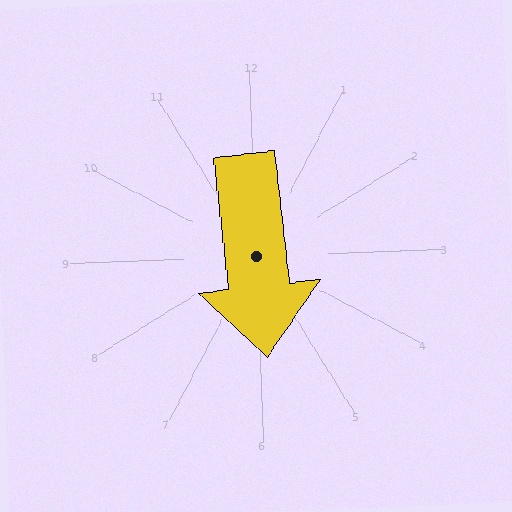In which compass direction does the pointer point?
South.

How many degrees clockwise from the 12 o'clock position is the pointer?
Approximately 176 degrees.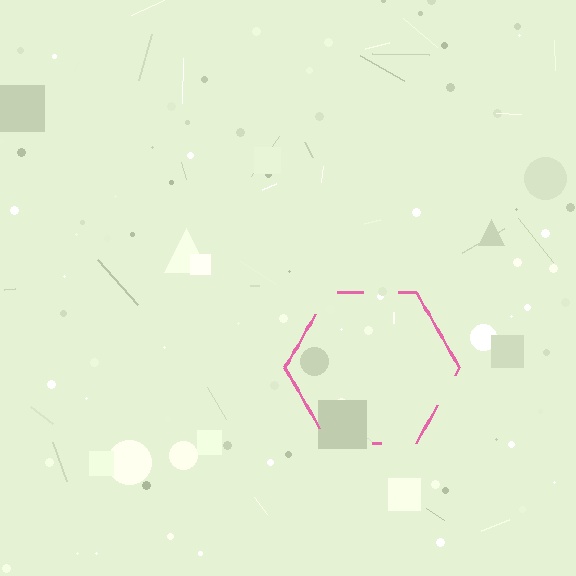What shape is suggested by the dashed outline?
The dashed outline suggests a hexagon.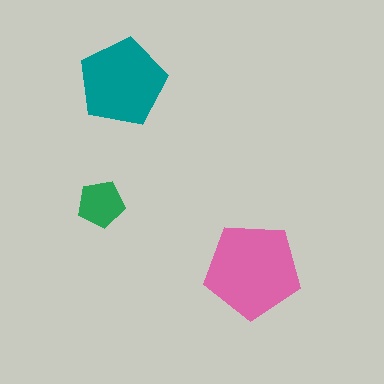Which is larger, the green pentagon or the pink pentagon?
The pink one.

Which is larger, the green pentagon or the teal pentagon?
The teal one.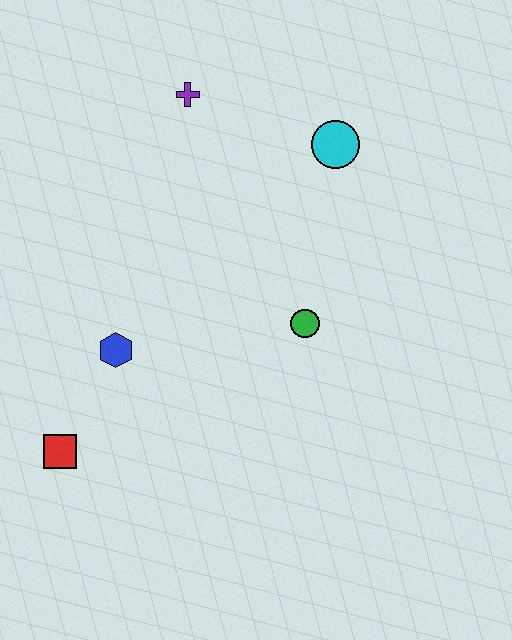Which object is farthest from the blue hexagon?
The cyan circle is farthest from the blue hexagon.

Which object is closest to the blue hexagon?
The red square is closest to the blue hexagon.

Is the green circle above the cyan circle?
No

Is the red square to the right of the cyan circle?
No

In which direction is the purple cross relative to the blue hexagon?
The purple cross is above the blue hexagon.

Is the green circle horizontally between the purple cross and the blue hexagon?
No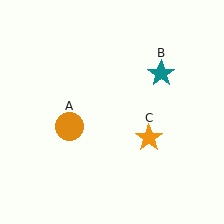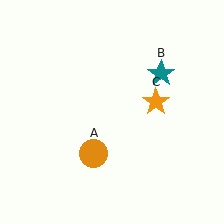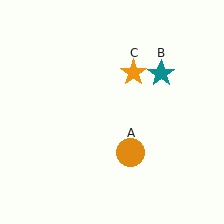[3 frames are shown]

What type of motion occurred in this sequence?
The orange circle (object A), orange star (object C) rotated counterclockwise around the center of the scene.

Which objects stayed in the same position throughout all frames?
Teal star (object B) remained stationary.